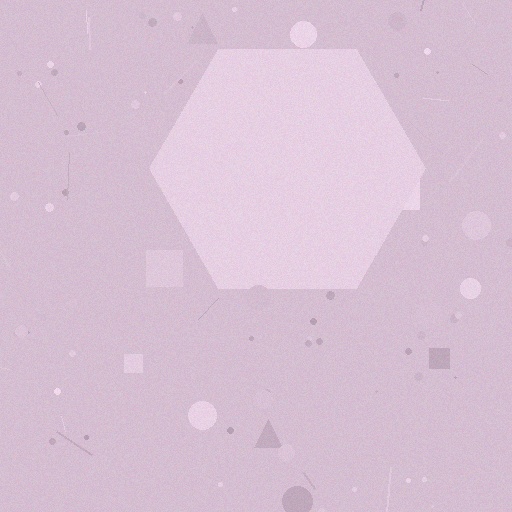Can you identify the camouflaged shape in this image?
The camouflaged shape is a hexagon.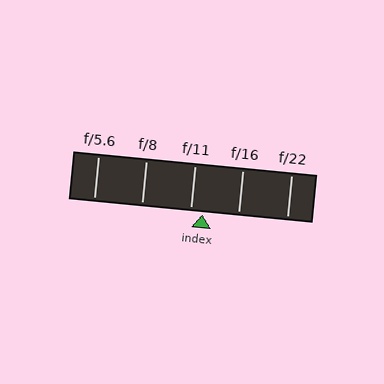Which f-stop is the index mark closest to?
The index mark is closest to f/11.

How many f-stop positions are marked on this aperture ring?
There are 5 f-stop positions marked.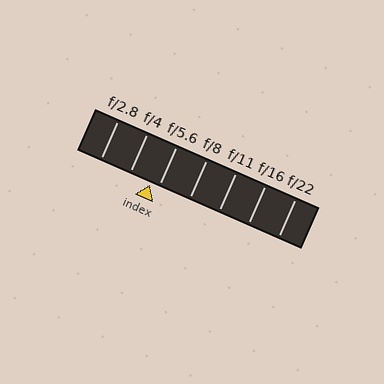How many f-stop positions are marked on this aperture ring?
There are 7 f-stop positions marked.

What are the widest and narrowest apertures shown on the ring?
The widest aperture shown is f/2.8 and the narrowest is f/22.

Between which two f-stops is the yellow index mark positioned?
The index mark is between f/4 and f/5.6.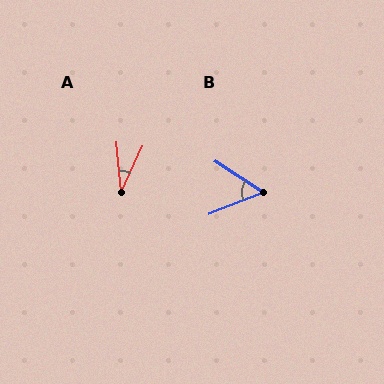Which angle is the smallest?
A, at approximately 30 degrees.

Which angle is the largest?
B, at approximately 54 degrees.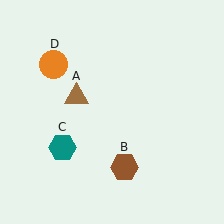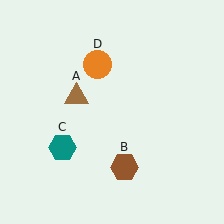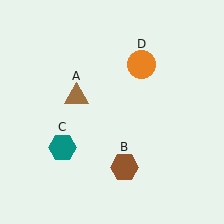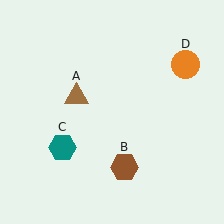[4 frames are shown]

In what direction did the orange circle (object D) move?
The orange circle (object D) moved right.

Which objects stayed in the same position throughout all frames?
Brown triangle (object A) and brown hexagon (object B) and teal hexagon (object C) remained stationary.